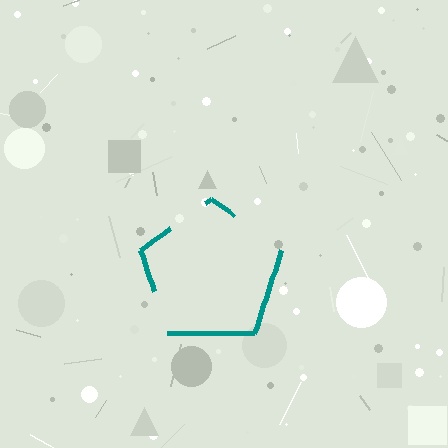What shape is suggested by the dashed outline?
The dashed outline suggests a pentagon.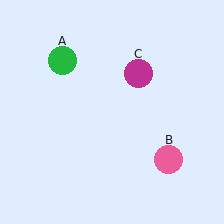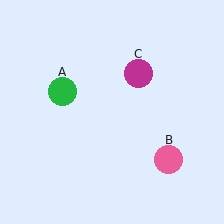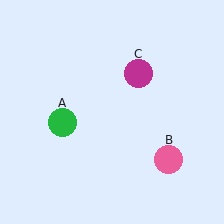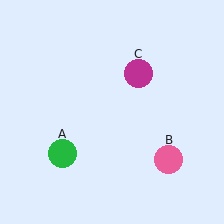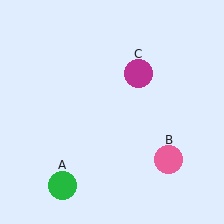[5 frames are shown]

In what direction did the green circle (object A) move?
The green circle (object A) moved down.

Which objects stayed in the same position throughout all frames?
Pink circle (object B) and magenta circle (object C) remained stationary.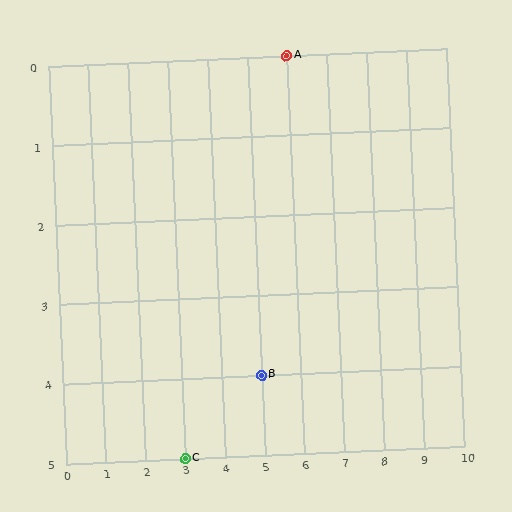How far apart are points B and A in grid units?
Points B and A are 1 column and 4 rows apart (about 4.1 grid units diagonally).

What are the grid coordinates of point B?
Point B is at grid coordinates (5, 4).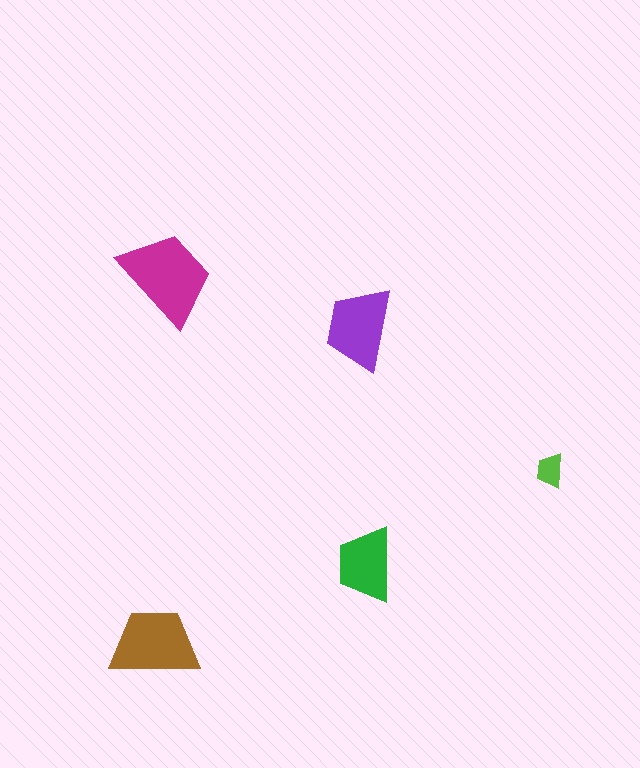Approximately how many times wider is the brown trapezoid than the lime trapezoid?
About 2.5 times wider.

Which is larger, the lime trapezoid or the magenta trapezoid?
The magenta one.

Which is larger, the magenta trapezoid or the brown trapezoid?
The magenta one.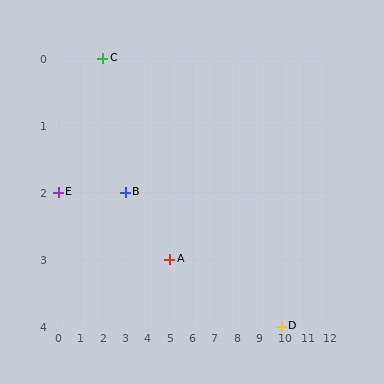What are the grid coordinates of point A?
Point A is at grid coordinates (5, 3).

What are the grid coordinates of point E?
Point E is at grid coordinates (0, 2).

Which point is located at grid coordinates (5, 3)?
Point A is at (5, 3).